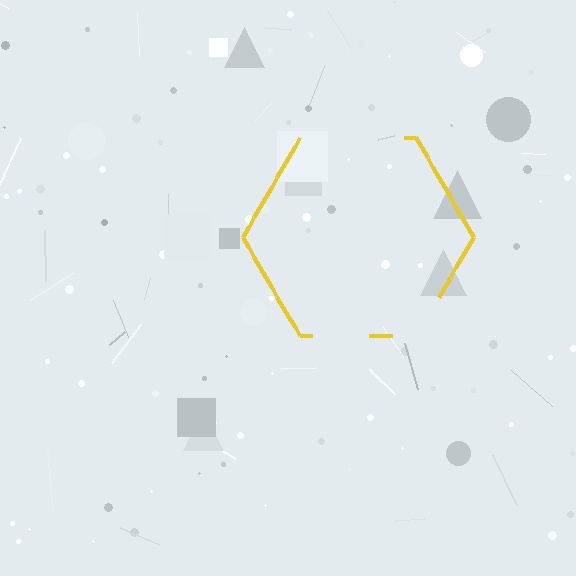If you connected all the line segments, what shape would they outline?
They would outline a hexagon.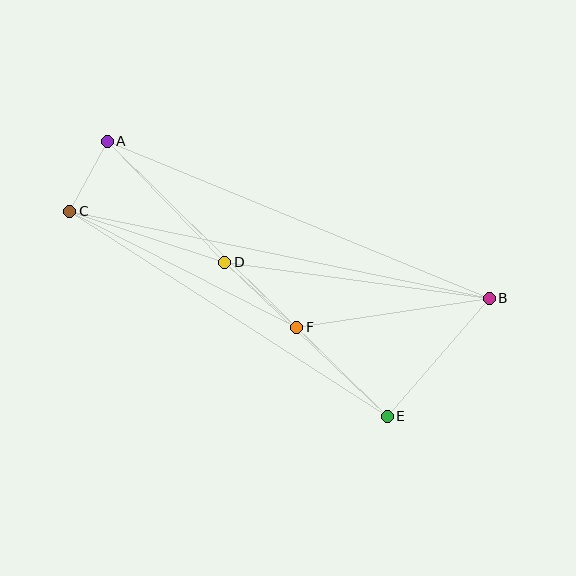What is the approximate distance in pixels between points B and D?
The distance between B and D is approximately 267 pixels.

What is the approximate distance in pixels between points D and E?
The distance between D and E is approximately 224 pixels.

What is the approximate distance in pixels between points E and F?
The distance between E and F is approximately 127 pixels.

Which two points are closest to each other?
Points A and C are closest to each other.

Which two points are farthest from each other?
Points B and C are farthest from each other.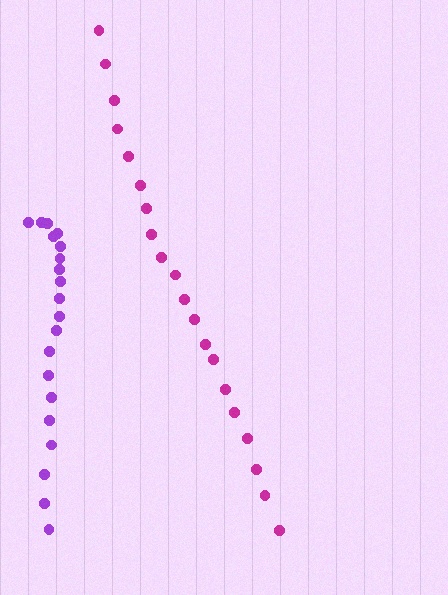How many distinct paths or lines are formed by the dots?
There are 2 distinct paths.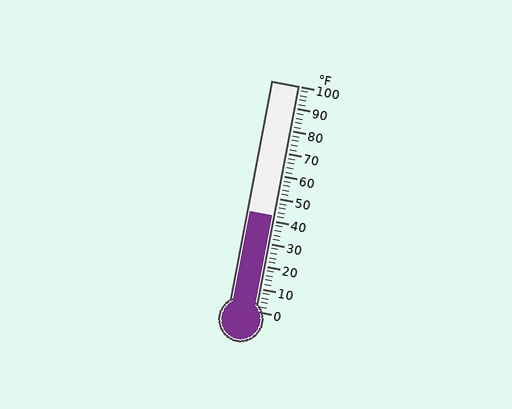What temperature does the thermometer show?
The thermometer shows approximately 42°F.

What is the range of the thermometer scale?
The thermometer scale ranges from 0°F to 100°F.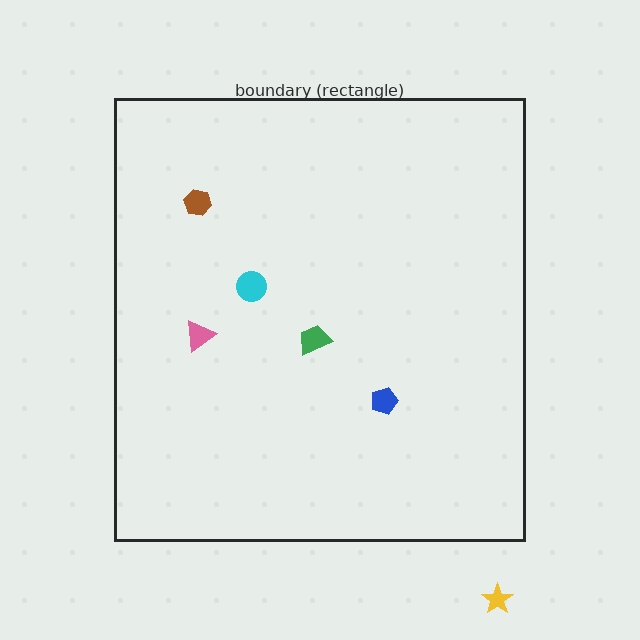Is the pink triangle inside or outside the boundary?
Inside.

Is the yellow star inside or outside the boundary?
Outside.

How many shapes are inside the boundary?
5 inside, 1 outside.